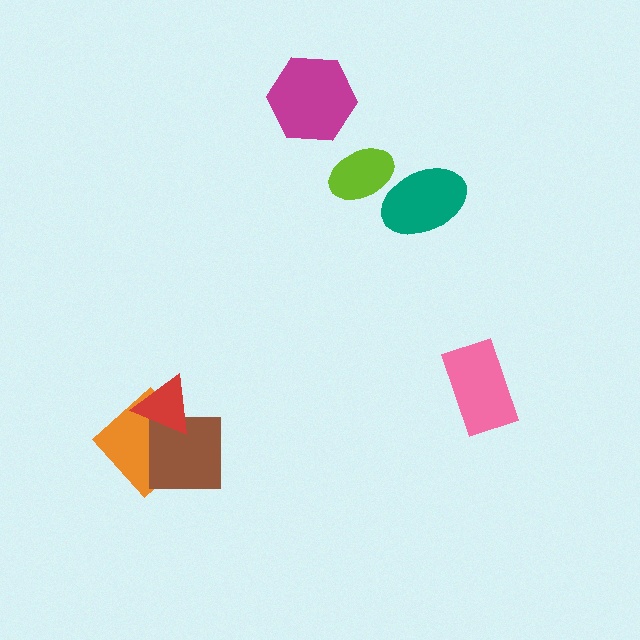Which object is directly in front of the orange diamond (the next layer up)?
The brown square is directly in front of the orange diamond.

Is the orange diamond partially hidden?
Yes, it is partially covered by another shape.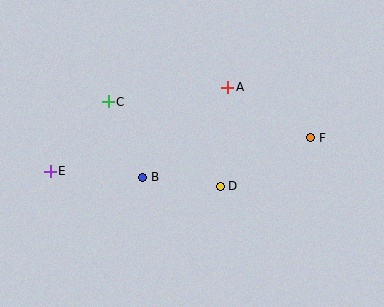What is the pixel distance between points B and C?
The distance between B and C is 83 pixels.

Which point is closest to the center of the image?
Point D at (220, 186) is closest to the center.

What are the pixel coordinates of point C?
Point C is at (108, 102).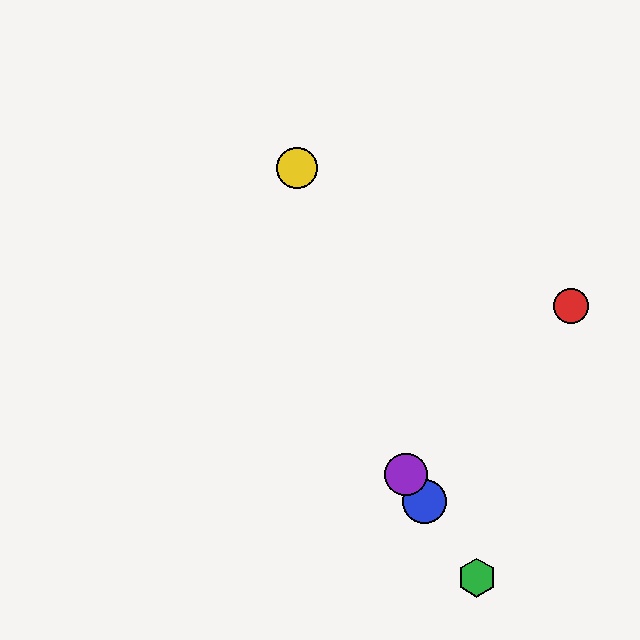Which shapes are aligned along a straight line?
The blue circle, the green hexagon, the purple circle are aligned along a straight line.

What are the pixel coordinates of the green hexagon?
The green hexagon is at (477, 578).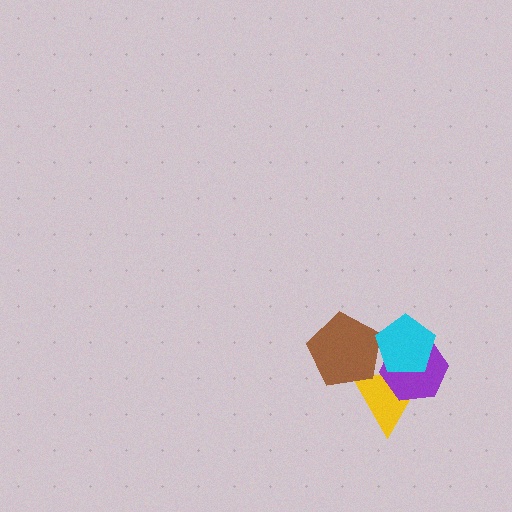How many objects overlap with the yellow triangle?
3 objects overlap with the yellow triangle.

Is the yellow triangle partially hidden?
Yes, it is partially covered by another shape.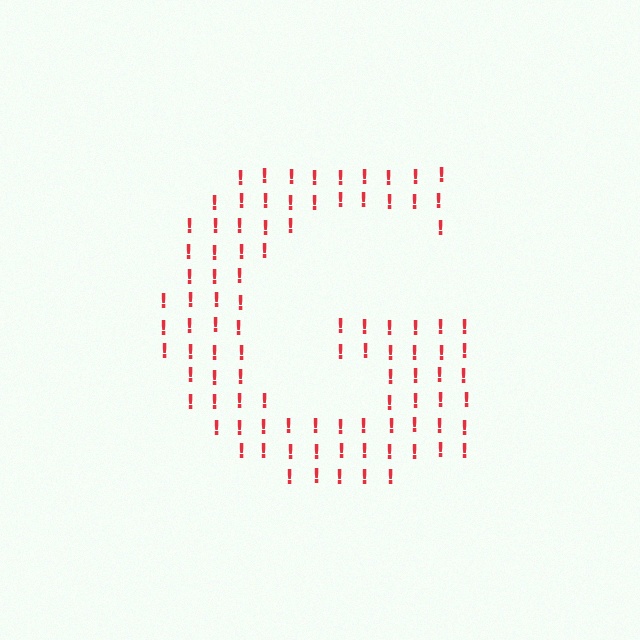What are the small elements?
The small elements are exclamation marks.